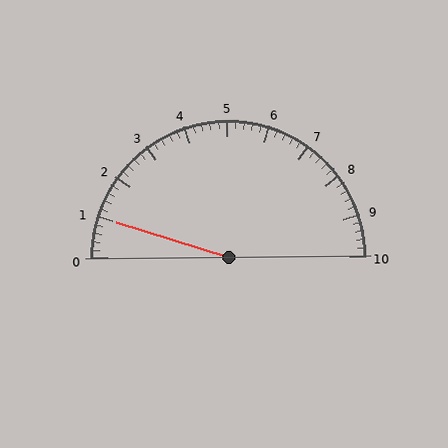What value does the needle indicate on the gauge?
The needle indicates approximately 1.0.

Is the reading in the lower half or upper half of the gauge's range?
The reading is in the lower half of the range (0 to 10).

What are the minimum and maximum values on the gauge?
The gauge ranges from 0 to 10.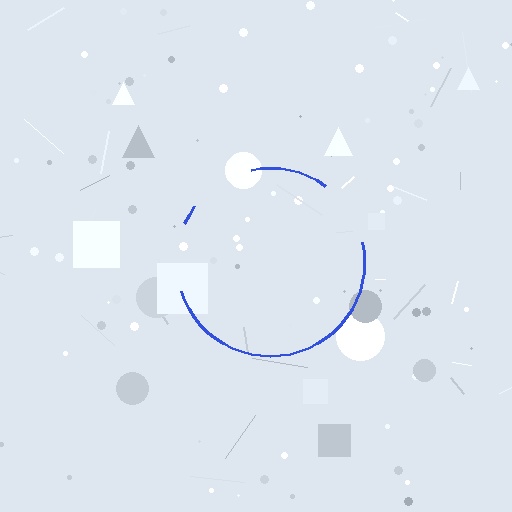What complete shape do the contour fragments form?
The contour fragments form a circle.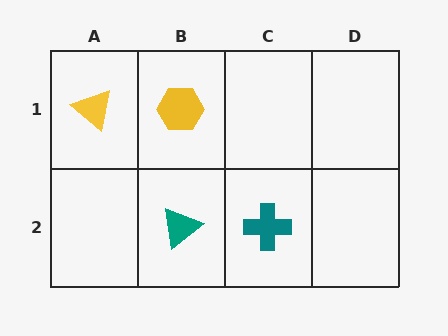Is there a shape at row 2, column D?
No, that cell is empty.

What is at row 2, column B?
A teal triangle.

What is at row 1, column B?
A yellow hexagon.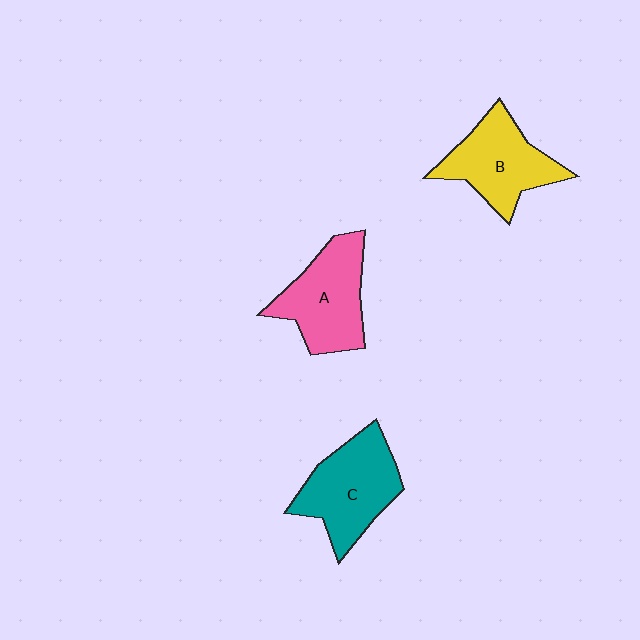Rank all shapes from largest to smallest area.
From largest to smallest: C (teal), A (pink), B (yellow).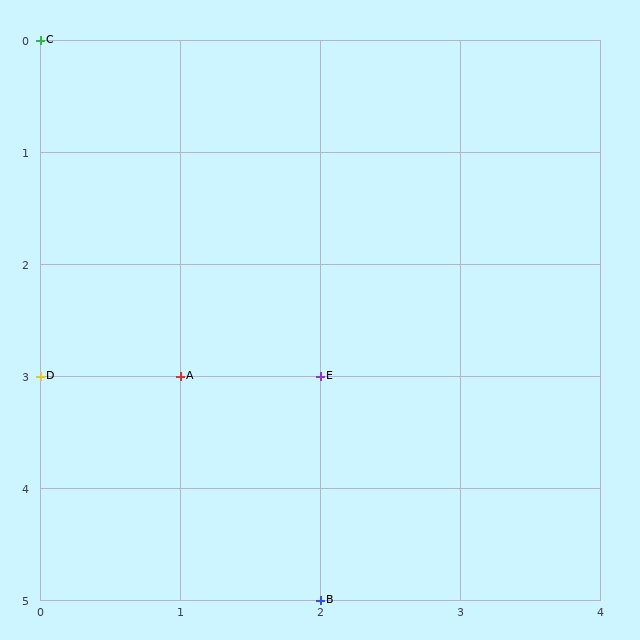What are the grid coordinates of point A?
Point A is at grid coordinates (1, 3).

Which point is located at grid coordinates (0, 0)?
Point C is at (0, 0).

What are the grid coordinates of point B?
Point B is at grid coordinates (2, 5).